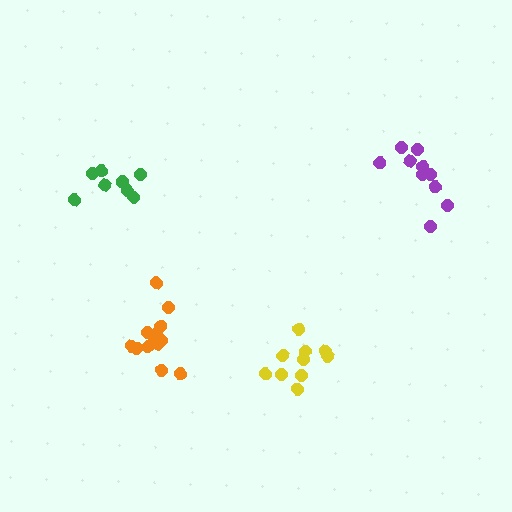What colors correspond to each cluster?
The clusters are colored: green, orange, purple, yellow.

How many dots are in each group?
Group 1: 8 dots, Group 2: 13 dots, Group 3: 10 dots, Group 4: 10 dots (41 total).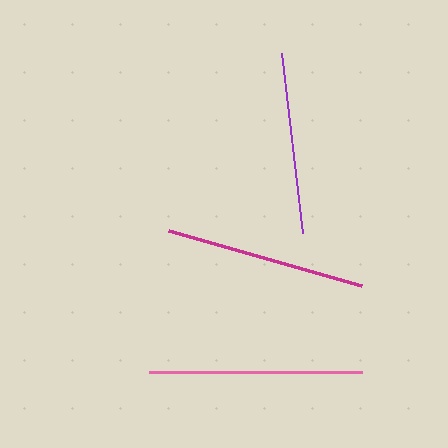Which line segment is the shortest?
The purple line is the shortest at approximately 182 pixels.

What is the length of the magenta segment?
The magenta segment is approximately 201 pixels long.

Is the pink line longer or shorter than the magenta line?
The pink line is longer than the magenta line.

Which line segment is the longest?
The pink line is the longest at approximately 213 pixels.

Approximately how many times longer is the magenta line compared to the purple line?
The magenta line is approximately 1.1 times the length of the purple line.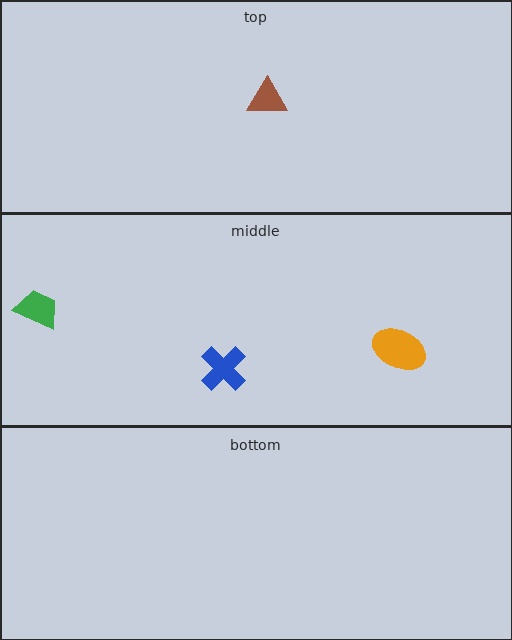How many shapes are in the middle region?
3.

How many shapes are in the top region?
1.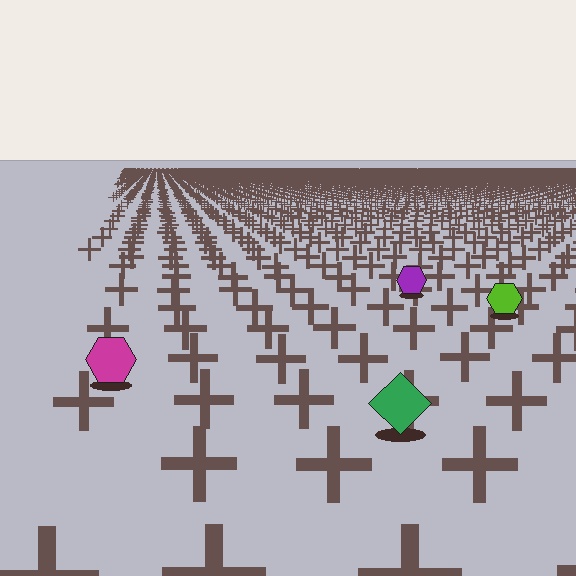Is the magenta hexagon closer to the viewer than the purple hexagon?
Yes. The magenta hexagon is closer — you can tell from the texture gradient: the ground texture is coarser near it.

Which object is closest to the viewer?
The green diamond is closest. The texture marks near it are larger and more spread out.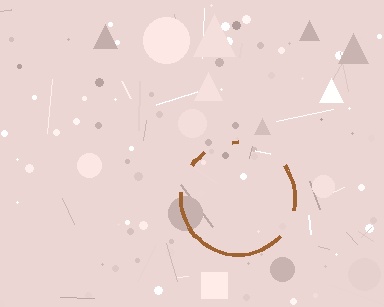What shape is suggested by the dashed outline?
The dashed outline suggests a circle.